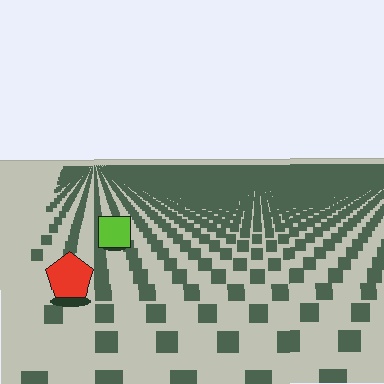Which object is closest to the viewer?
The red pentagon is closest. The texture marks near it are larger and more spread out.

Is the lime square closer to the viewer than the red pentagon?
No. The red pentagon is closer — you can tell from the texture gradient: the ground texture is coarser near it.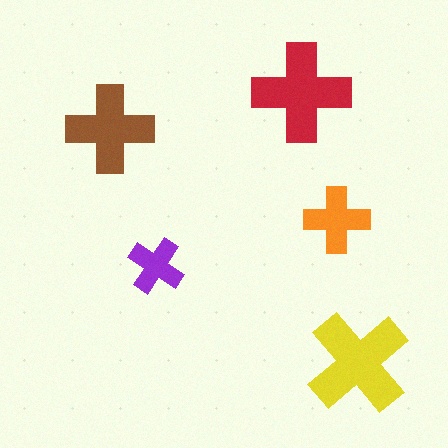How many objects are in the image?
There are 5 objects in the image.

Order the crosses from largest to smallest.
the yellow one, the red one, the brown one, the orange one, the purple one.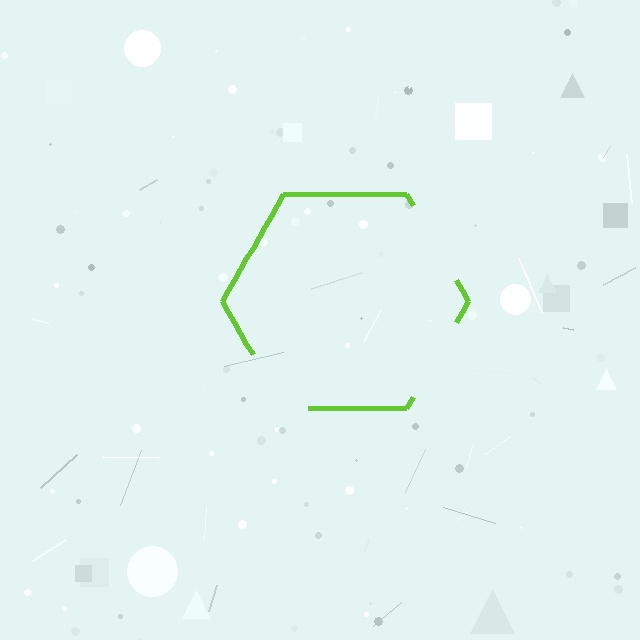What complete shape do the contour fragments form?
The contour fragments form a hexagon.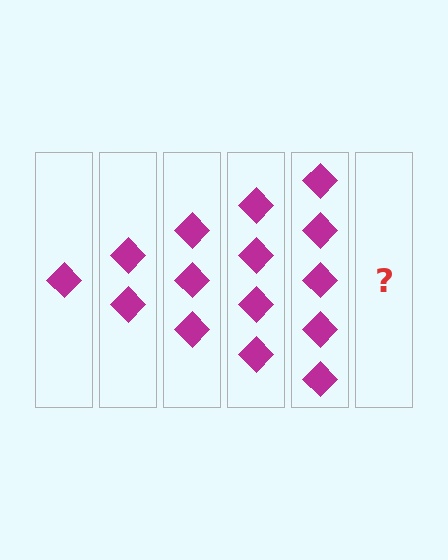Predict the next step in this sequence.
The next step is 6 diamonds.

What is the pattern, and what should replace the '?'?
The pattern is that each step adds one more diamond. The '?' should be 6 diamonds.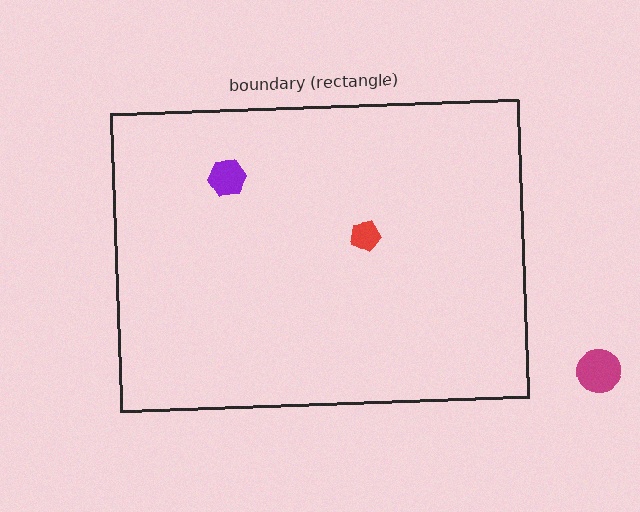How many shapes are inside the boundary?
2 inside, 1 outside.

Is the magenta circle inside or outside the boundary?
Outside.